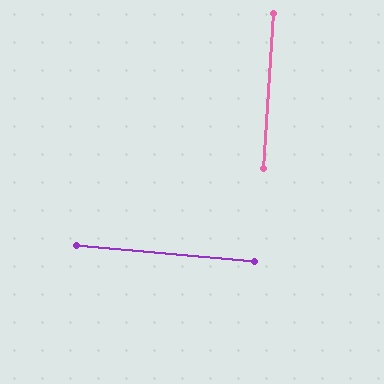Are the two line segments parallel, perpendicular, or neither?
Perpendicular — they meet at approximately 89°.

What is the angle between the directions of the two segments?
Approximately 89 degrees.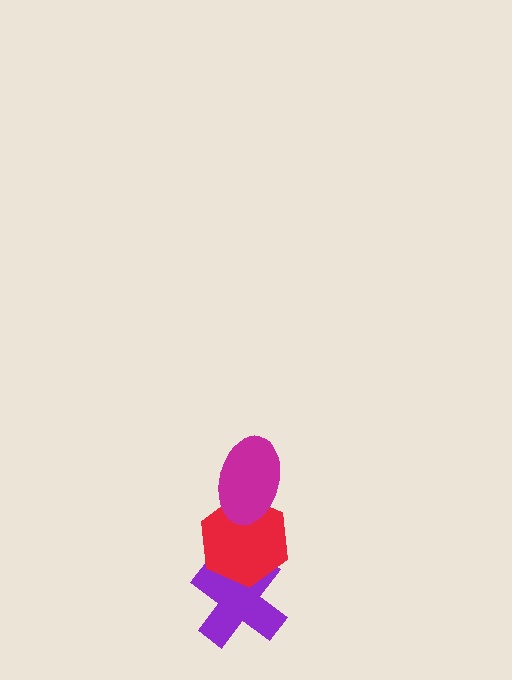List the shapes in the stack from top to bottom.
From top to bottom: the magenta ellipse, the red hexagon, the purple cross.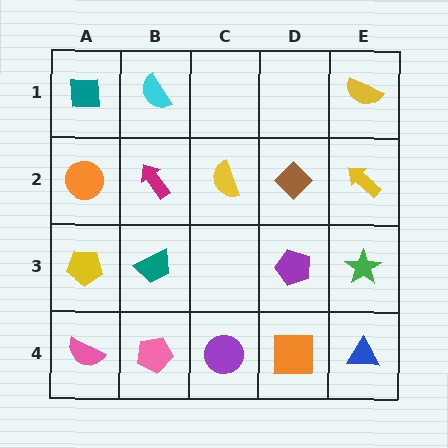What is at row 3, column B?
A teal trapezoid.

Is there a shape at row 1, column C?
No, that cell is empty.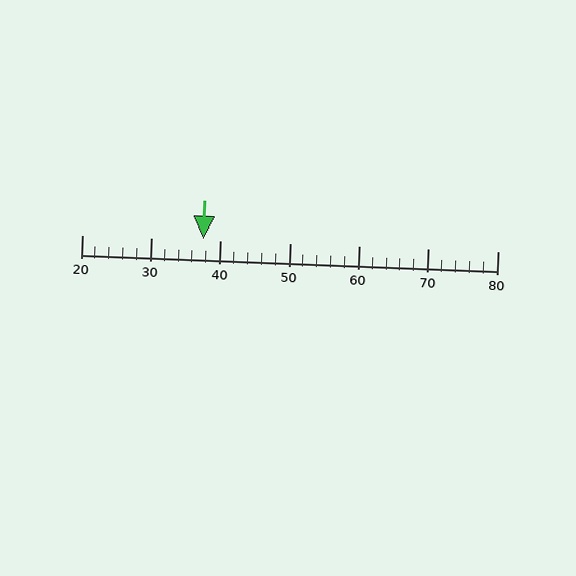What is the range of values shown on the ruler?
The ruler shows values from 20 to 80.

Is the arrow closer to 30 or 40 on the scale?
The arrow is closer to 40.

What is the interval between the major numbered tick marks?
The major tick marks are spaced 10 units apart.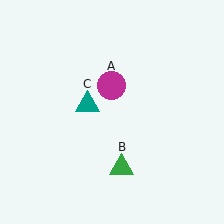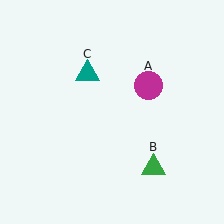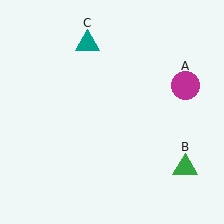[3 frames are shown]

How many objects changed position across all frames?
3 objects changed position: magenta circle (object A), green triangle (object B), teal triangle (object C).